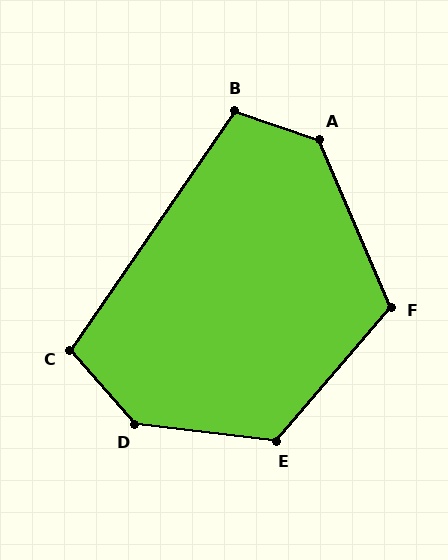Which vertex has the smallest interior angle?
C, at approximately 104 degrees.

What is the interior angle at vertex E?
Approximately 124 degrees (obtuse).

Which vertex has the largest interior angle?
D, at approximately 138 degrees.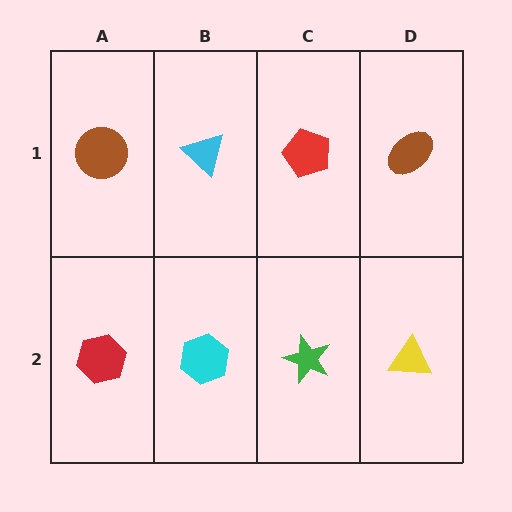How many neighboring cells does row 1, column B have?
3.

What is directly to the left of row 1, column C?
A cyan triangle.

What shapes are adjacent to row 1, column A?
A red hexagon (row 2, column A), a cyan triangle (row 1, column B).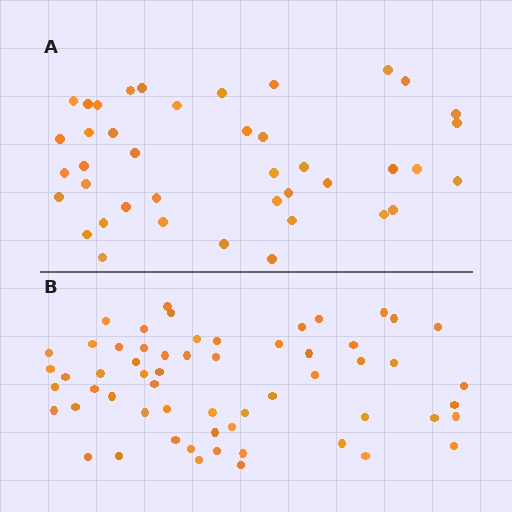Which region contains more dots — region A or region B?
Region B (the bottom region) has more dots.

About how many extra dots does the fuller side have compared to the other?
Region B has approximately 20 more dots than region A.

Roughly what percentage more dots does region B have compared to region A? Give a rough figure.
About 45% more.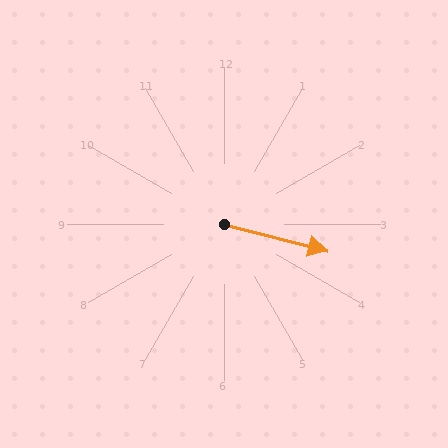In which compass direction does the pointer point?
East.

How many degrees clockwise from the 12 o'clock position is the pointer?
Approximately 105 degrees.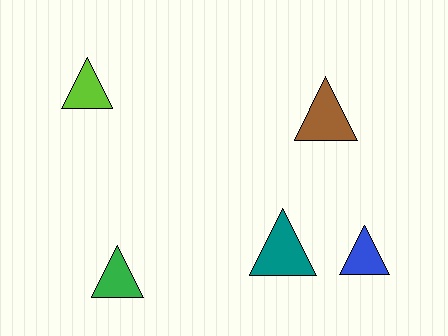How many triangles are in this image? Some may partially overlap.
There are 5 triangles.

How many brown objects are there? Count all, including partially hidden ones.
There is 1 brown object.